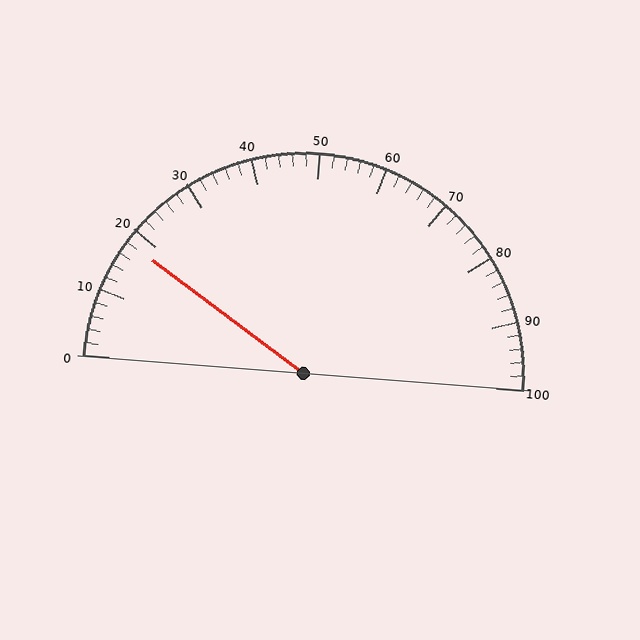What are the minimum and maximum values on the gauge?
The gauge ranges from 0 to 100.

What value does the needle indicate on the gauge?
The needle indicates approximately 18.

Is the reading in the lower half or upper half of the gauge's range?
The reading is in the lower half of the range (0 to 100).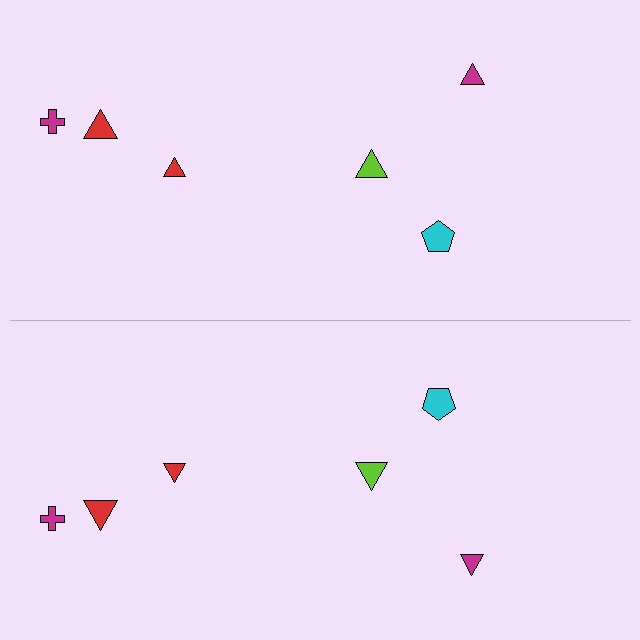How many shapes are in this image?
There are 12 shapes in this image.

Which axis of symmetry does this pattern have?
The pattern has a horizontal axis of symmetry running through the center of the image.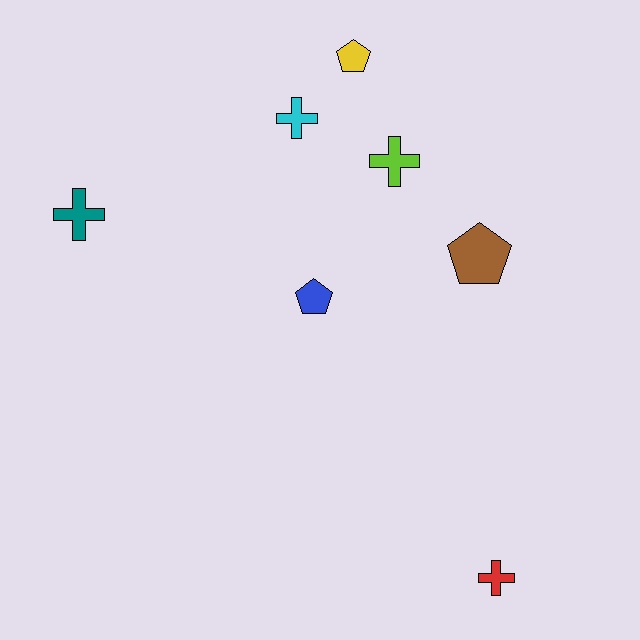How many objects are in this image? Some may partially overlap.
There are 7 objects.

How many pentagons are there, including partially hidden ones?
There are 3 pentagons.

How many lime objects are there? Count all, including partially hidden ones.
There is 1 lime object.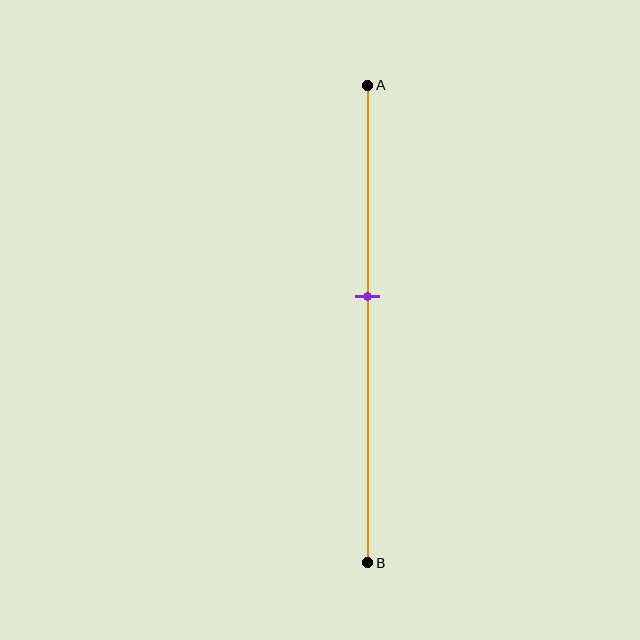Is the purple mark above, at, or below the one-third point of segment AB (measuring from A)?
The purple mark is below the one-third point of segment AB.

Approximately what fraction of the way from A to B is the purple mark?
The purple mark is approximately 45% of the way from A to B.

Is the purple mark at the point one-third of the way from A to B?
No, the mark is at about 45% from A, not at the 33% one-third point.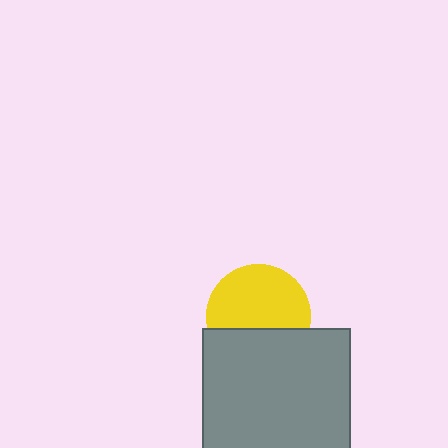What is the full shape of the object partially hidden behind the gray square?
The partially hidden object is a yellow circle.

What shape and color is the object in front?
The object in front is a gray square.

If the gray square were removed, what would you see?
You would see the complete yellow circle.